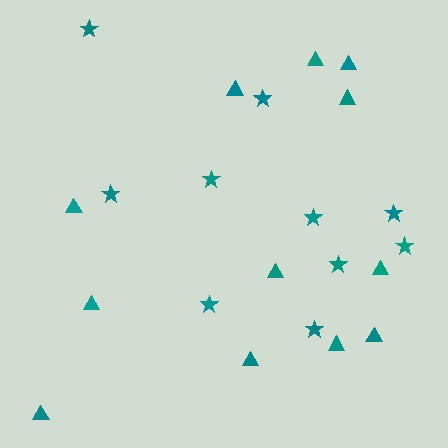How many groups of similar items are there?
There are 2 groups: one group of stars (10) and one group of triangles (12).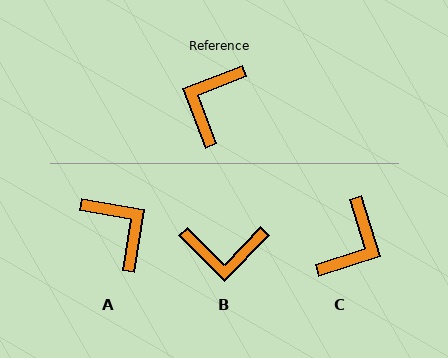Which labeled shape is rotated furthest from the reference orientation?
C, about 176 degrees away.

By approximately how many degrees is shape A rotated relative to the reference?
Approximately 120 degrees clockwise.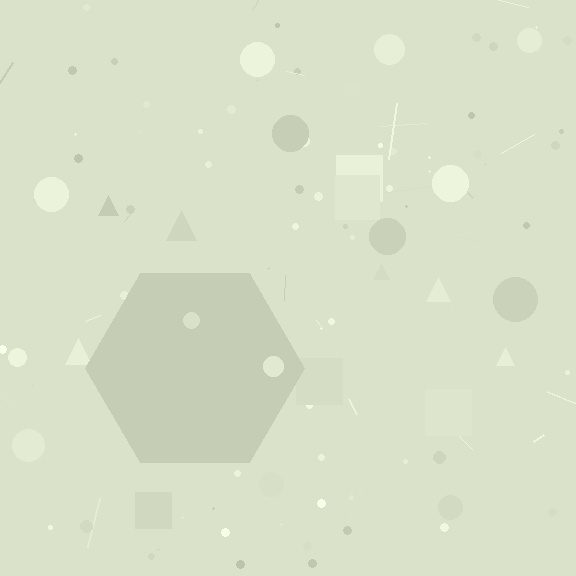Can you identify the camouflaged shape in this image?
The camouflaged shape is a hexagon.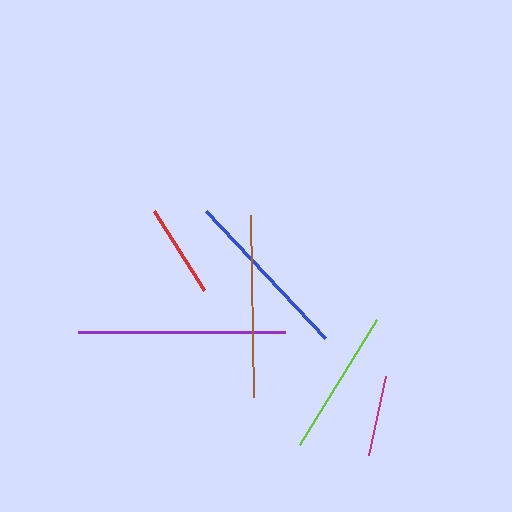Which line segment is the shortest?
The magenta line is the shortest at approximately 81 pixels.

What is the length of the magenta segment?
The magenta segment is approximately 81 pixels long.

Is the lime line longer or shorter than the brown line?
The brown line is longer than the lime line.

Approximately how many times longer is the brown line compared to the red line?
The brown line is approximately 2.0 times the length of the red line.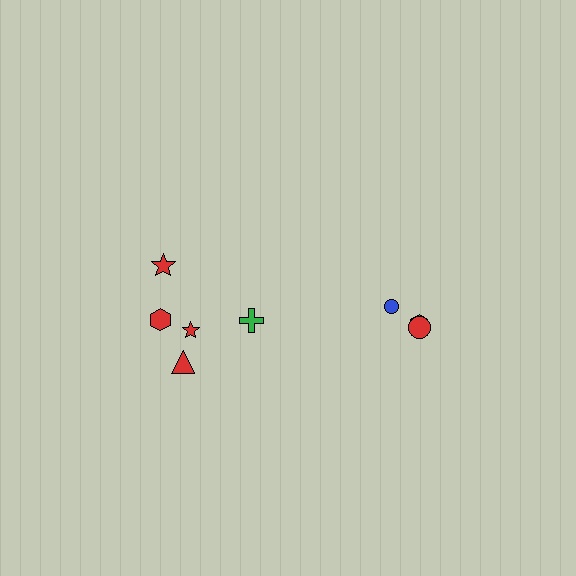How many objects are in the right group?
There are 3 objects.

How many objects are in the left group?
There are 5 objects.